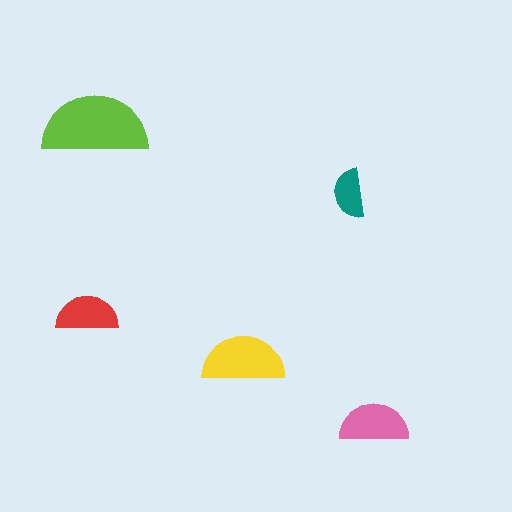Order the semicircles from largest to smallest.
the lime one, the yellow one, the pink one, the red one, the teal one.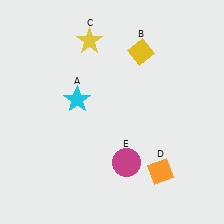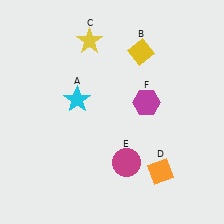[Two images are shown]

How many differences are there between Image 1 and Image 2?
There is 1 difference between the two images.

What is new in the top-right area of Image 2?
A magenta hexagon (F) was added in the top-right area of Image 2.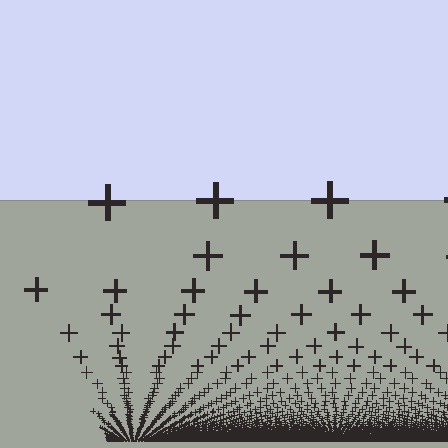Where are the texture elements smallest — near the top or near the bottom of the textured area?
Near the bottom.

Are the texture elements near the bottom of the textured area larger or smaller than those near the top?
Smaller. The gradient is inverted — elements near the bottom are smaller and denser.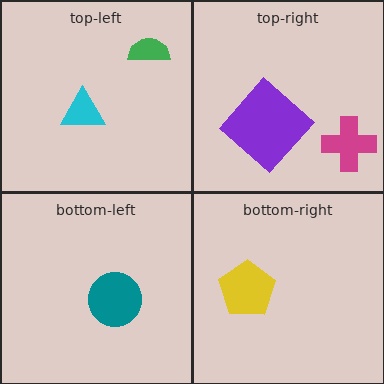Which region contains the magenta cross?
The top-right region.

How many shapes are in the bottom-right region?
1.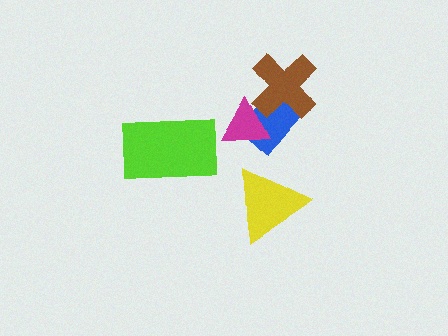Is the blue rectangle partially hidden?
Yes, it is partially covered by another shape.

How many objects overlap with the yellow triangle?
0 objects overlap with the yellow triangle.